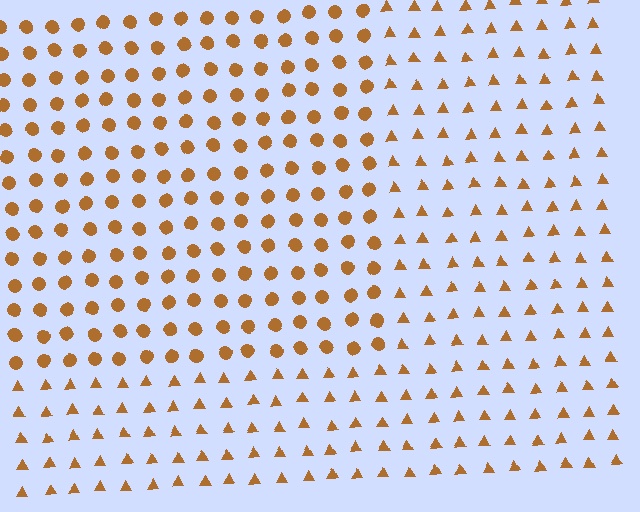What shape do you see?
I see a rectangle.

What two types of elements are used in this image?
The image uses circles inside the rectangle region and triangles outside it.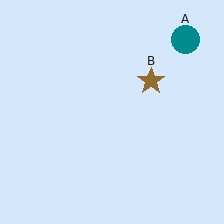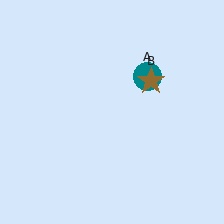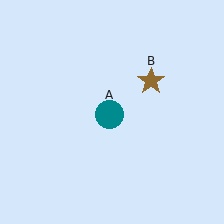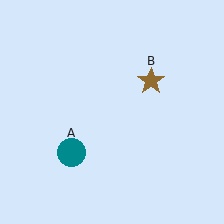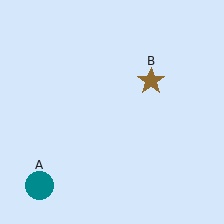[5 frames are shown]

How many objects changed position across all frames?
1 object changed position: teal circle (object A).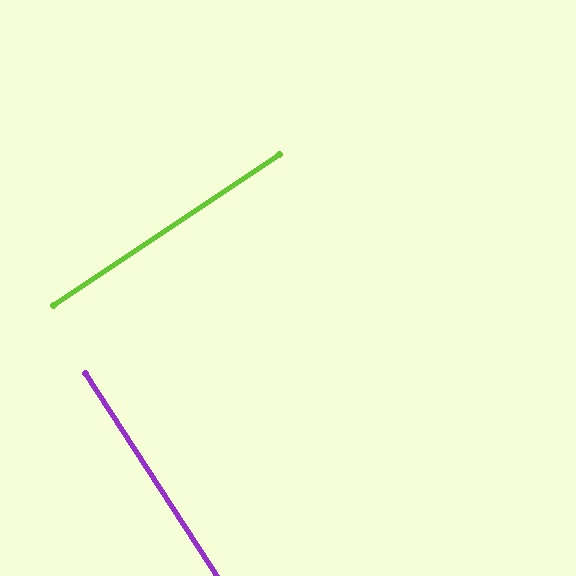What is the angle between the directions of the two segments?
Approximately 89 degrees.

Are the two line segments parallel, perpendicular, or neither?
Perpendicular — they meet at approximately 89°.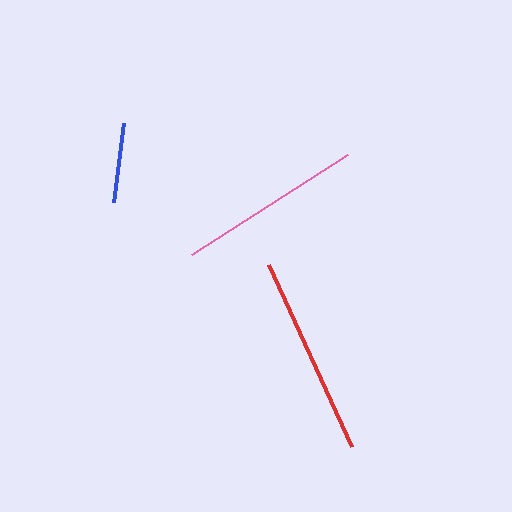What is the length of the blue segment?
The blue segment is approximately 79 pixels long.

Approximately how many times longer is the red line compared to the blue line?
The red line is approximately 2.5 times the length of the blue line.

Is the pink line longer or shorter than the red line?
The red line is longer than the pink line.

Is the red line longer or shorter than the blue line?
The red line is longer than the blue line.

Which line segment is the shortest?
The blue line is the shortest at approximately 79 pixels.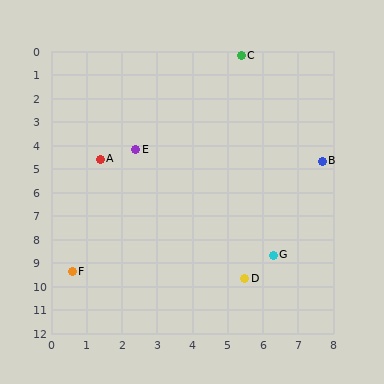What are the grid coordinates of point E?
Point E is at approximately (2.4, 4.2).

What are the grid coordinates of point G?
Point G is at approximately (6.3, 8.7).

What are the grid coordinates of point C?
Point C is at approximately (5.4, 0.2).